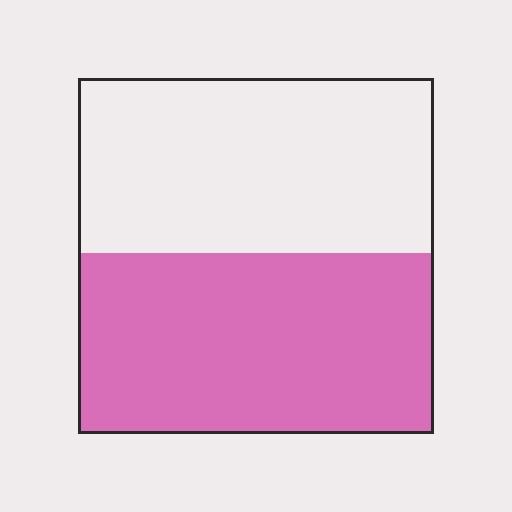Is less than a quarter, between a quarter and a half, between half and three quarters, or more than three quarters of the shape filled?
Between half and three quarters.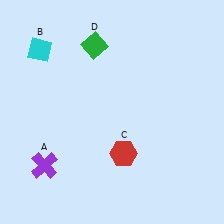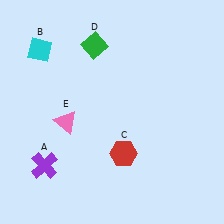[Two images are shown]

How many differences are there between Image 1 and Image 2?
There is 1 difference between the two images.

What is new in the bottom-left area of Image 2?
A pink triangle (E) was added in the bottom-left area of Image 2.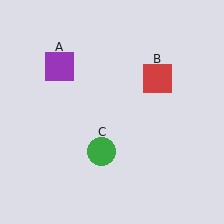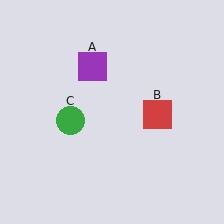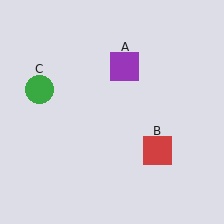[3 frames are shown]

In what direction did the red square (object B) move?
The red square (object B) moved down.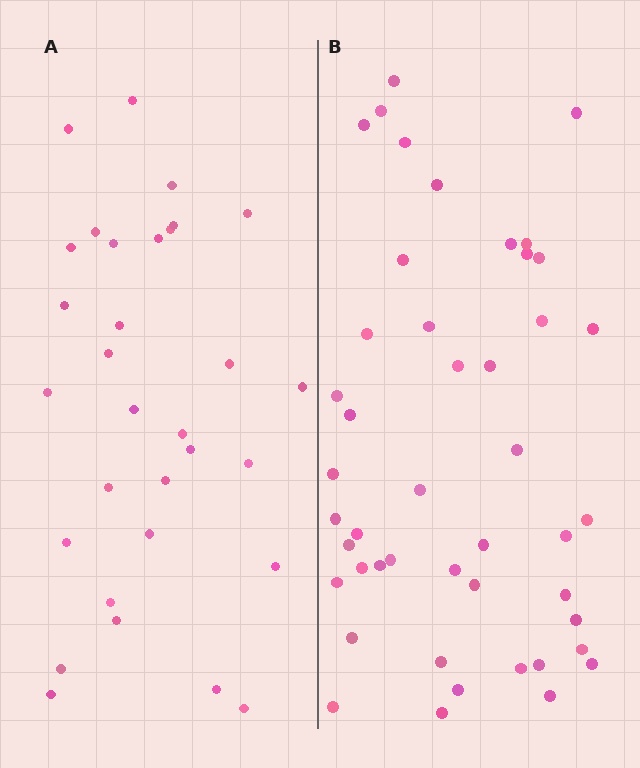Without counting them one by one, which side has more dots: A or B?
Region B (the right region) has more dots.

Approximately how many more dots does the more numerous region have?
Region B has approximately 15 more dots than region A.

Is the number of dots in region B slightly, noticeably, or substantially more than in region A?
Region B has substantially more. The ratio is roughly 1.5 to 1.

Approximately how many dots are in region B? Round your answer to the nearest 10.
About 50 dots. (The exact count is 46, which rounds to 50.)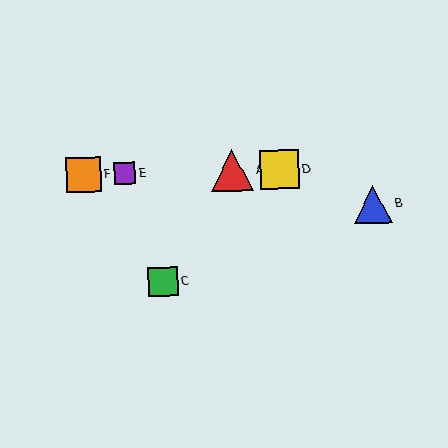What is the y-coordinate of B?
Object B is at y≈204.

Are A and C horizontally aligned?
No, A is at y≈170 and C is at y≈281.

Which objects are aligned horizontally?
Objects A, D, E, F are aligned horizontally.